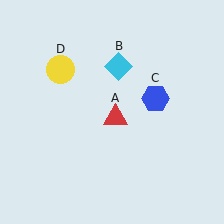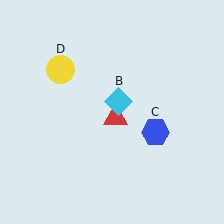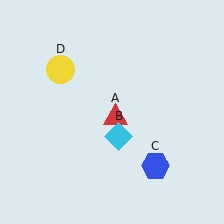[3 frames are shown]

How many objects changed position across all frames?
2 objects changed position: cyan diamond (object B), blue hexagon (object C).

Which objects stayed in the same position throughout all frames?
Red triangle (object A) and yellow circle (object D) remained stationary.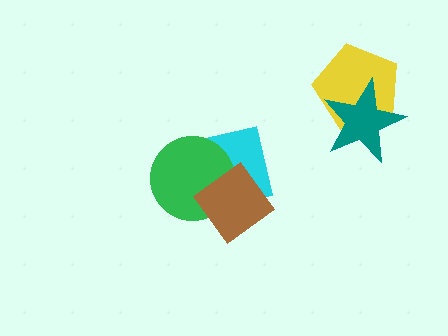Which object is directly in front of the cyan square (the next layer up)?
The green circle is directly in front of the cyan square.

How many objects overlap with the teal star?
1 object overlaps with the teal star.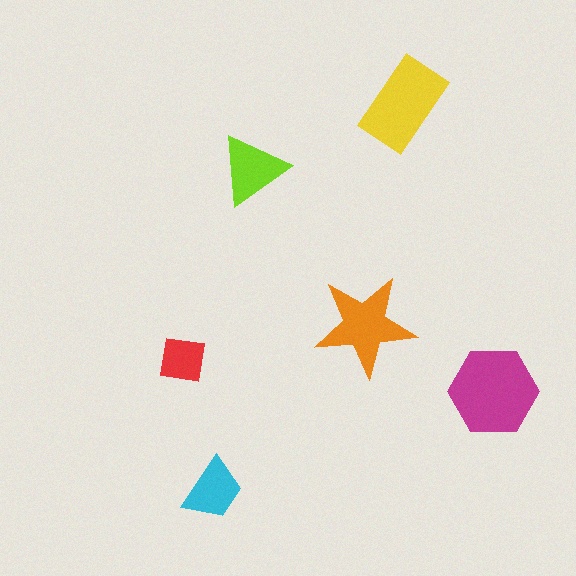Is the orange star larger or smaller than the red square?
Larger.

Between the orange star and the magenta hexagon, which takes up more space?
The magenta hexagon.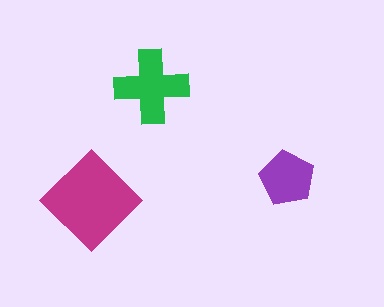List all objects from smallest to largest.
The purple pentagon, the green cross, the magenta diamond.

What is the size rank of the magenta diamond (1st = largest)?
1st.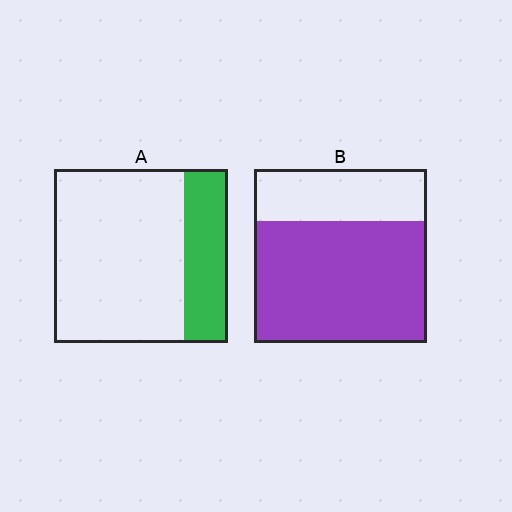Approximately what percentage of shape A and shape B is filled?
A is approximately 25% and B is approximately 70%.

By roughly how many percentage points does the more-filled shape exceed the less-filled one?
By roughly 45 percentage points (B over A).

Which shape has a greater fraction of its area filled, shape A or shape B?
Shape B.